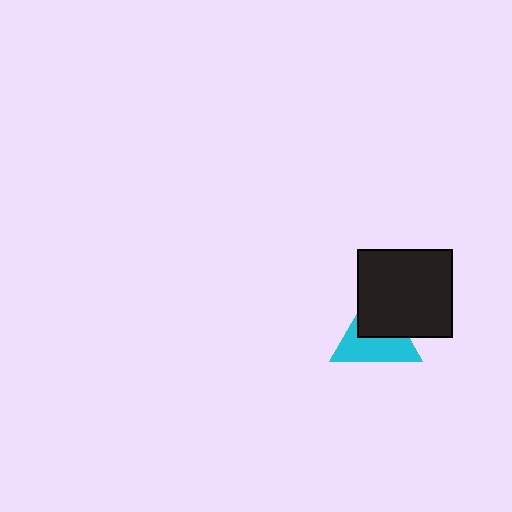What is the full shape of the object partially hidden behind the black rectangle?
The partially hidden object is a cyan triangle.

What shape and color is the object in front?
The object in front is a black rectangle.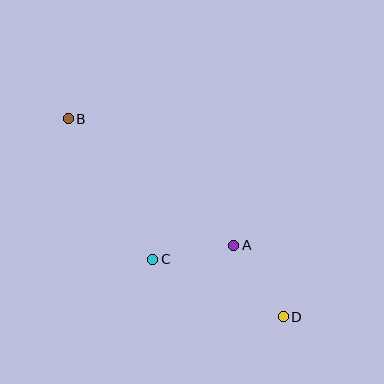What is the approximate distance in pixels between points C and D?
The distance between C and D is approximately 142 pixels.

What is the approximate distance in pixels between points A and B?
The distance between A and B is approximately 208 pixels.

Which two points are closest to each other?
Points A and C are closest to each other.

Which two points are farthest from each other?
Points B and D are farthest from each other.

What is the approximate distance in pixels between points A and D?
The distance between A and D is approximately 87 pixels.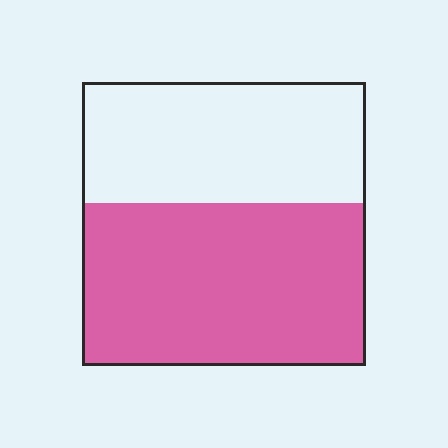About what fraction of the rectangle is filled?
About three fifths (3/5).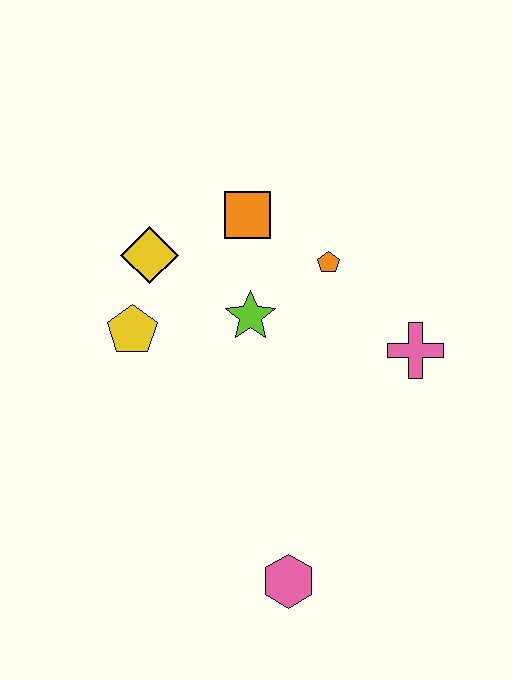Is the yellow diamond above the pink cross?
Yes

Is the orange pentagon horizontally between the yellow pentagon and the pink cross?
Yes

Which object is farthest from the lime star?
The pink hexagon is farthest from the lime star.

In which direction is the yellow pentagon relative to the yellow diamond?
The yellow pentagon is below the yellow diamond.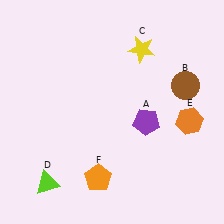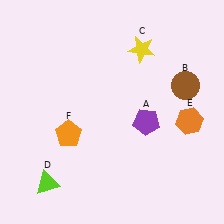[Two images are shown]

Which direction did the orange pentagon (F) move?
The orange pentagon (F) moved up.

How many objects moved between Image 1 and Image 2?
1 object moved between the two images.